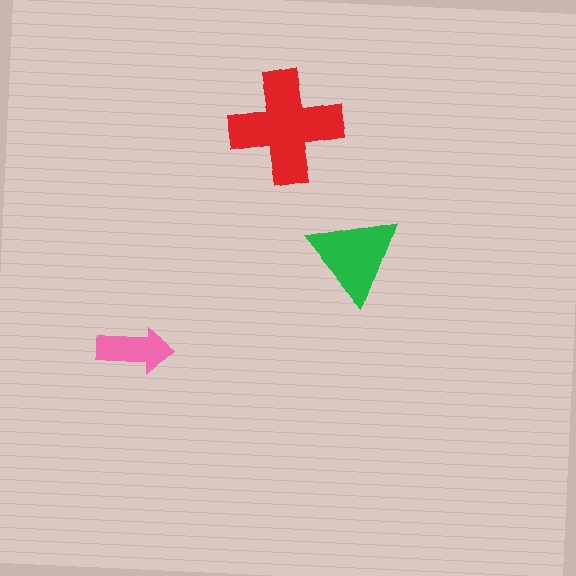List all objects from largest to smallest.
The red cross, the green triangle, the pink arrow.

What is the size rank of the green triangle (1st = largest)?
2nd.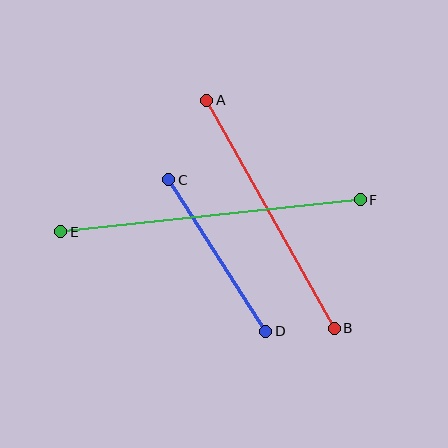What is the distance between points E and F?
The distance is approximately 301 pixels.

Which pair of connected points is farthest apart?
Points E and F are farthest apart.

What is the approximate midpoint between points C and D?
The midpoint is at approximately (217, 256) pixels.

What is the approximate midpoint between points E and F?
The midpoint is at approximately (210, 216) pixels.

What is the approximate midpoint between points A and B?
The midpoint is at approximately (271, 214) pixels.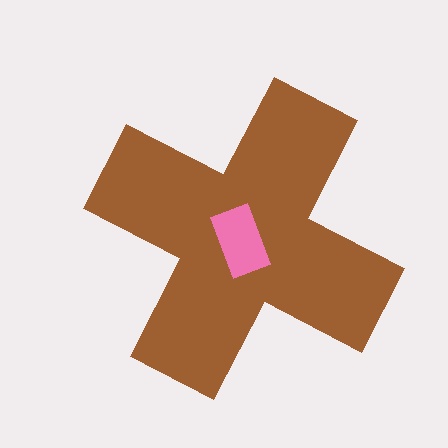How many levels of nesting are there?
2.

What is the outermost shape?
The brown cross.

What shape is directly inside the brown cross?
The pink rectangle.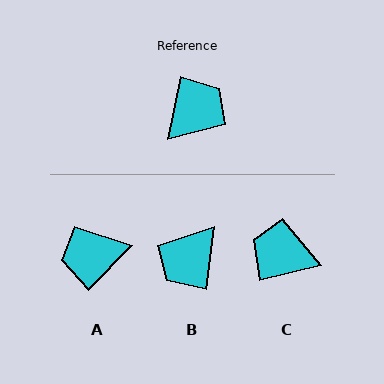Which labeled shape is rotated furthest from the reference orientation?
B, about 176 degrees away.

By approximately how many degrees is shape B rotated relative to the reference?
Approximately 176 degrees clockwise.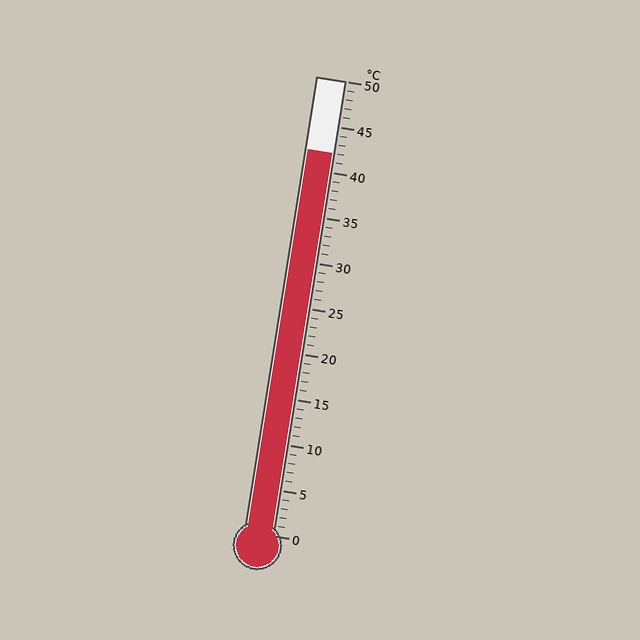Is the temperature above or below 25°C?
The temperature is above 25°C.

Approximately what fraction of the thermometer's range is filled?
The thermometer is filled to approximately 85% of its range.